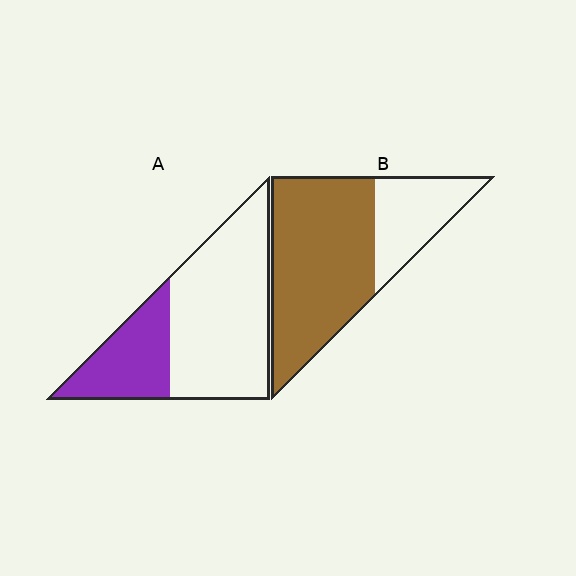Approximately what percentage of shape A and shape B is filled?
A is approximately 30% and B is approximately 70%.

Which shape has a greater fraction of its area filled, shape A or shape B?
Shape B.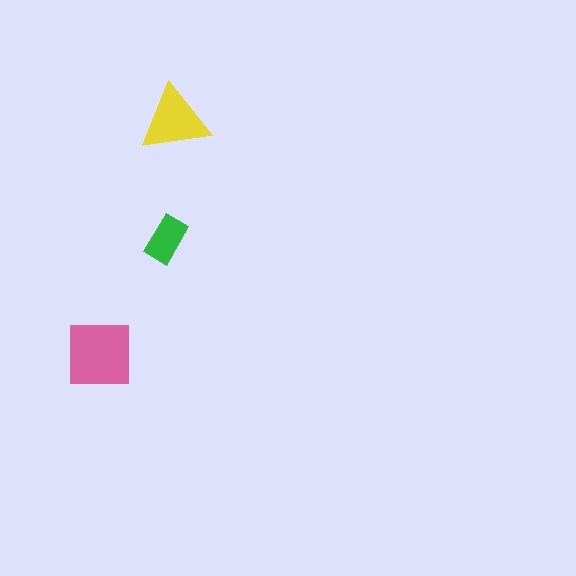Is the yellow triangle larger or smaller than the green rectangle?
Larger.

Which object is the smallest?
The green rectangle.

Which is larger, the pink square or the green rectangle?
The pink square.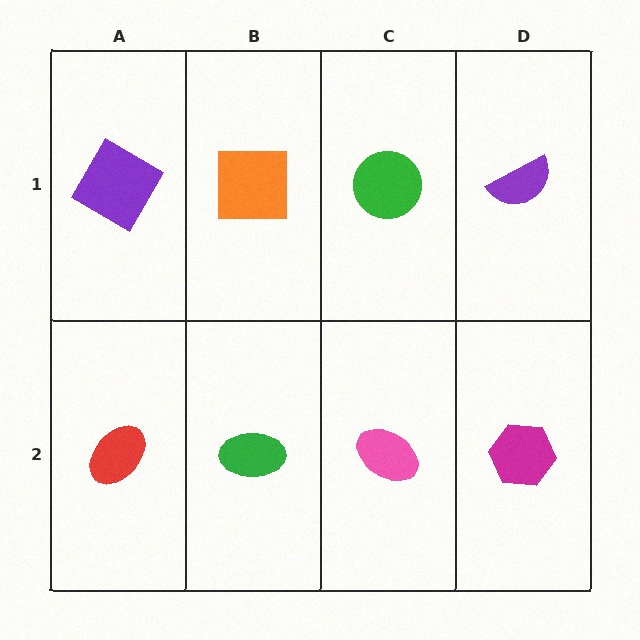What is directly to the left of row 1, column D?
A green circle.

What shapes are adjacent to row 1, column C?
A pink ellipse (row 2, column C), an orange square (row 1, column B), a purple semicircle (row 1, column D).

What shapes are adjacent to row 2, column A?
A purple diamond (row 1, column A), a green ellipse (row 2, column B).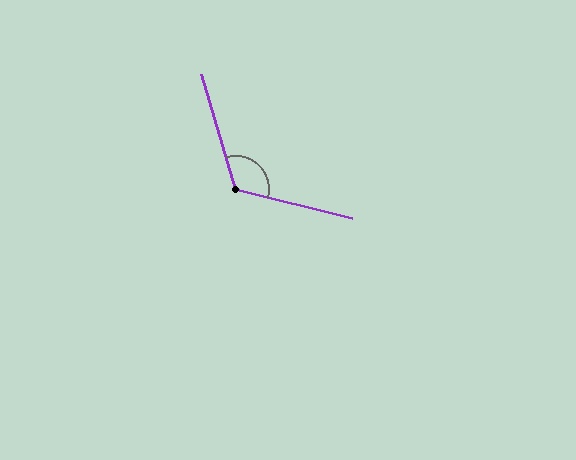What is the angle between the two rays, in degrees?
Approximately 120 degrees.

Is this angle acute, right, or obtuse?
It is obtuse.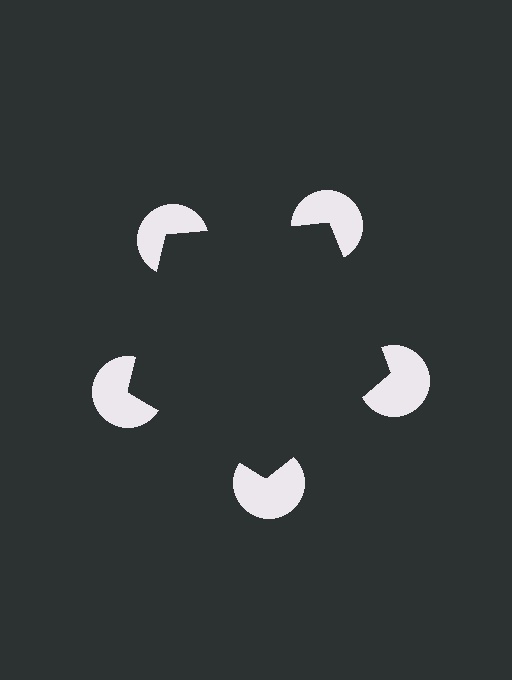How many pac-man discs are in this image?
There are 5 — one at each vertex of the illusory pentagon.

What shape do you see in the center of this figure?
An illusory pentagon — its edges are inferred from the aligned wedge cuts in the pac-man discs, not physically drawn.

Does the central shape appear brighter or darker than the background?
It typically appears slightly darker than the background, even though no actual brightness change is drawn.